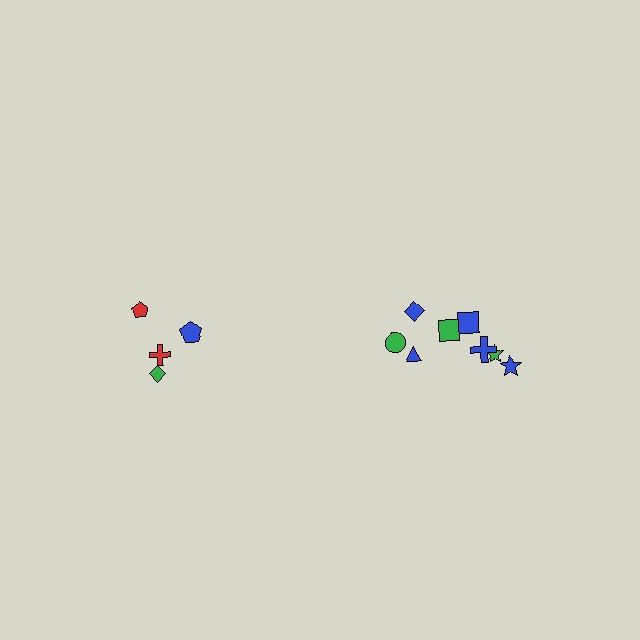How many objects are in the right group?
There are 8 objects.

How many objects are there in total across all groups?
There are 12 objects.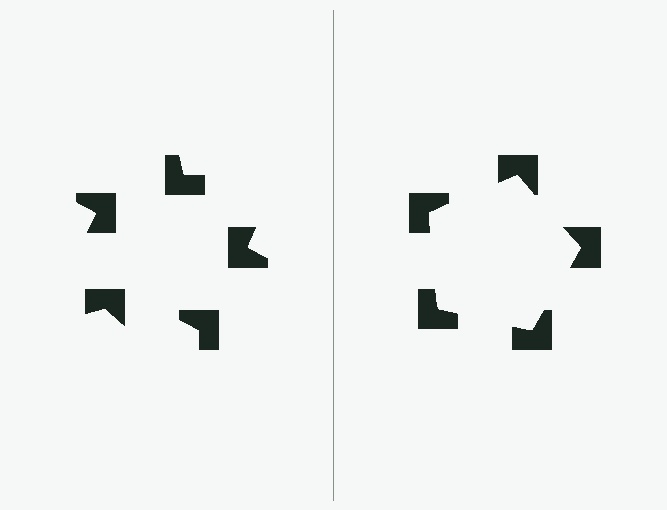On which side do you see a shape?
An illusory pentagon appears on the right side. On the left side the wedge cuts are rotated, so no coherent shape forms.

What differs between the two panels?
The notched squares are positioned identically on both sides; only the wedge orientations differ. On the right they align to a pentagon; on the left they are misaligned.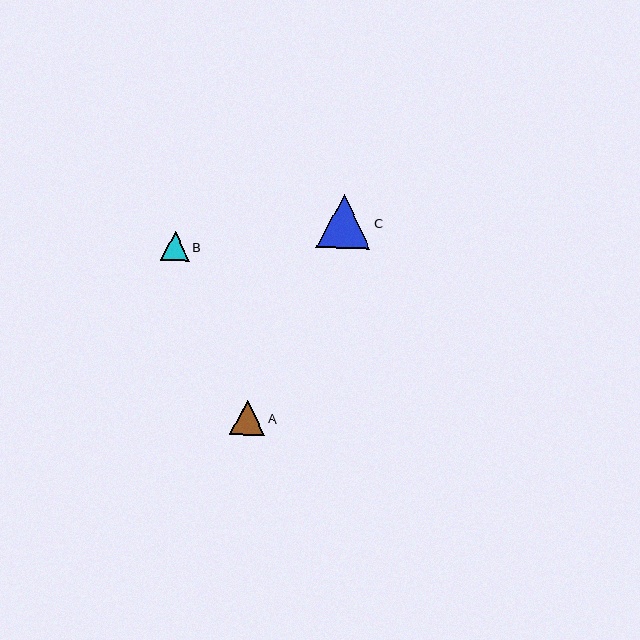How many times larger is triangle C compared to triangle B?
Triangle C is approximately 1.8 times the size of triangle B.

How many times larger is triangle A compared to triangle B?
Triangle A is approximately 1.2 times the size of triangle B.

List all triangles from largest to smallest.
From largest to smallest: C, A, B.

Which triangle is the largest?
Triangle C is the largest with a size of approximately 54 pixels.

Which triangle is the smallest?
Triangle B is the smallest with a size of approximately 29 pixels.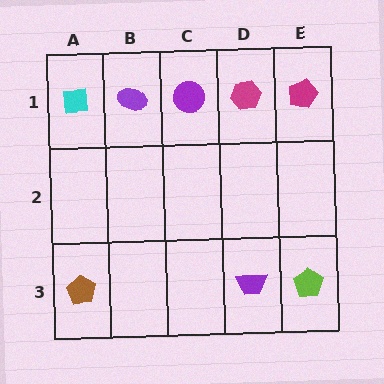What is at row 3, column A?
A brown pentagon.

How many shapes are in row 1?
5 shapes.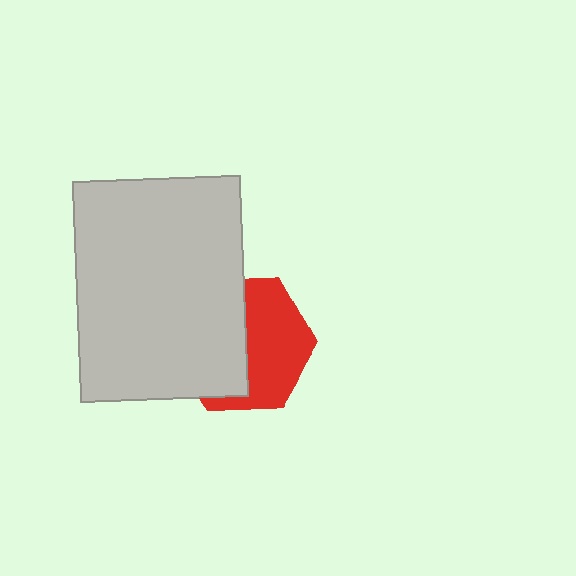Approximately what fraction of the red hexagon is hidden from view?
Roughly 51% of the red hexagon is hidden behind the light gray rectangle.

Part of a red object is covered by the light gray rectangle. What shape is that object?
It is a hexagon.